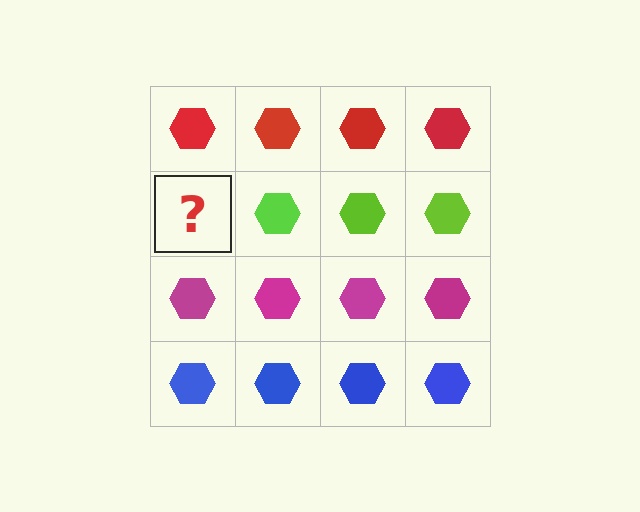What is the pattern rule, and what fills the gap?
The rule is that each row has a consistent color. The gap should be filled with a lime hexagon.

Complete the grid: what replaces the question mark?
The question mark should be replaced with a lime hexagon.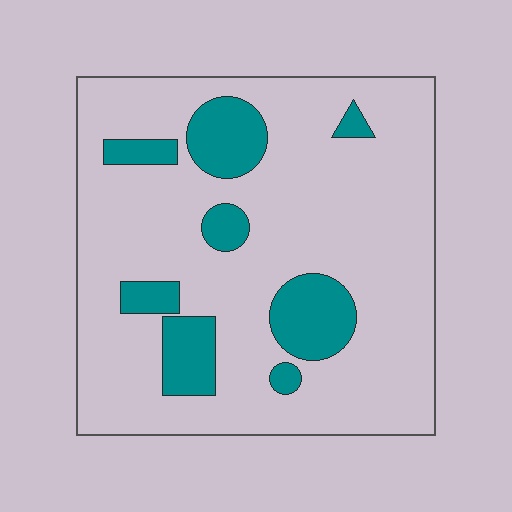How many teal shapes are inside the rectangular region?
8.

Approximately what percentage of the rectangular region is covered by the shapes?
Approximately 20%.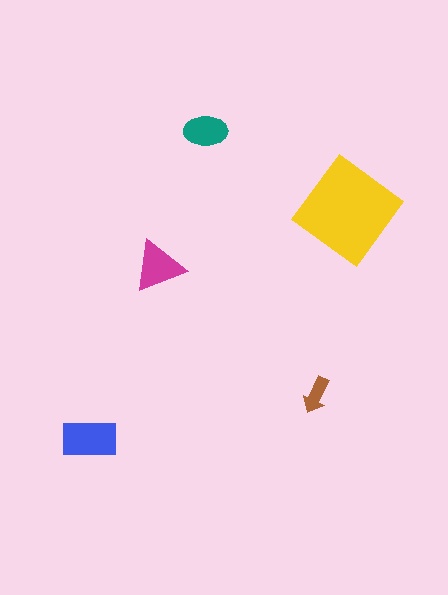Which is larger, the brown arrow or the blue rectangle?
The blue rectangle.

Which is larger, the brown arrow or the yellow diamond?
The yellow diamond.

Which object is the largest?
The yellow diamond.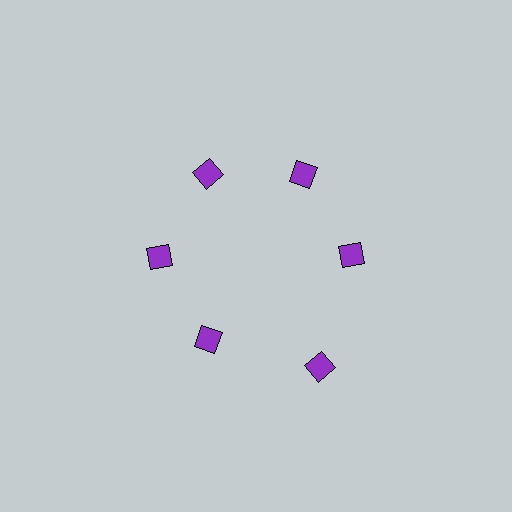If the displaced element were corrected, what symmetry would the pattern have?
It would have 6-fold rotational symmetry — the pattern would map onto itself every 60 degrees.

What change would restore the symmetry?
The symmetry would be restored by moving it inward, back onto the ring so that all 6 diamonds sit at equal angles and equal distance from the center.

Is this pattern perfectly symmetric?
No. The 6 purple diamonds are arranged in a ring, but one element near the 5 o'clock position is pushed outward from the center, breaking the 6-fold rotational symmetry.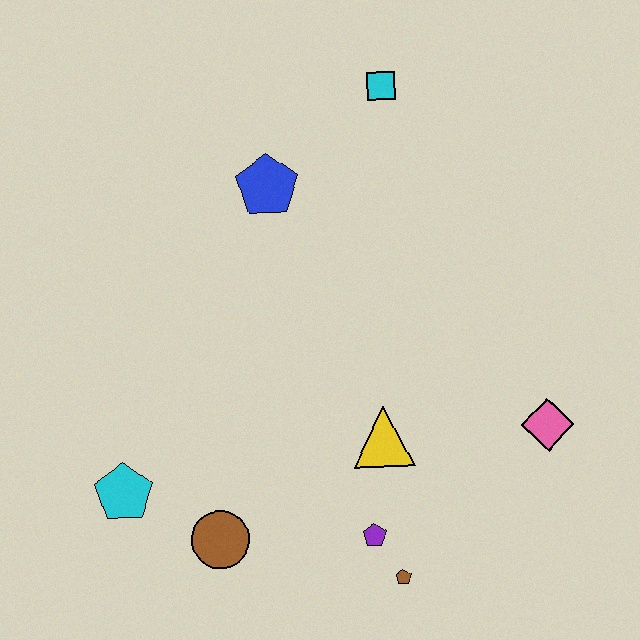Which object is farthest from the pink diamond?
The cyan pentagon is farthest from the pink diamond.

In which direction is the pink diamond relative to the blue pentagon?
The pink diamond is to the right of the blue pentagon.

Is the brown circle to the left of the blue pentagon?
Yes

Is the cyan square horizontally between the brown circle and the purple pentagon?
No